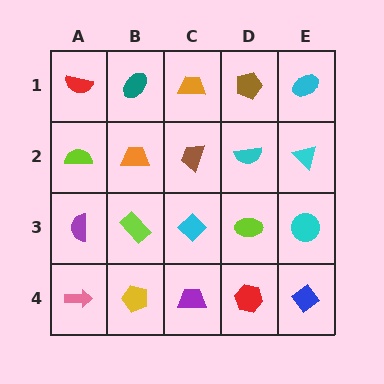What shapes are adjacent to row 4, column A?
A purple semicircle (row 3, column A), a yellow pentagon (row 4, column B).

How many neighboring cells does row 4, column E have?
2.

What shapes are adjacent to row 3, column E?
A cyan triangle (row 2, column E), a blue diamond (row 4, column E), a lime ellipse (row 3, column D).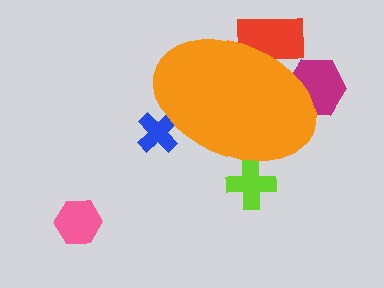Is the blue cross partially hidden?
Yes, the blue cross is partially hidden behind the orange ellipse.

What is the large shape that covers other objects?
An orange ellipse.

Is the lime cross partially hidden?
Yes, the lime cross is partially hidden behind the orange ellipse.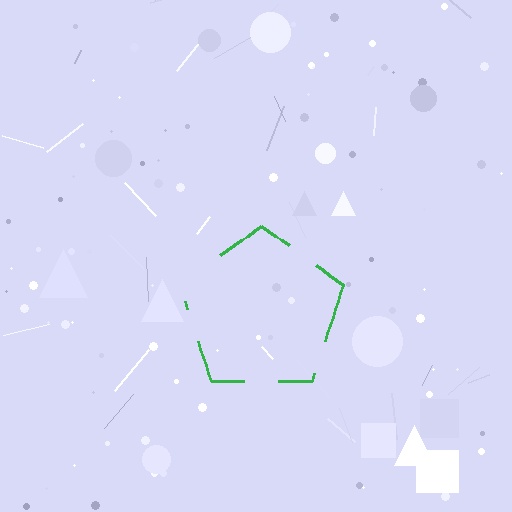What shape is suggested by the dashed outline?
The dashed outline suggests a pentagon.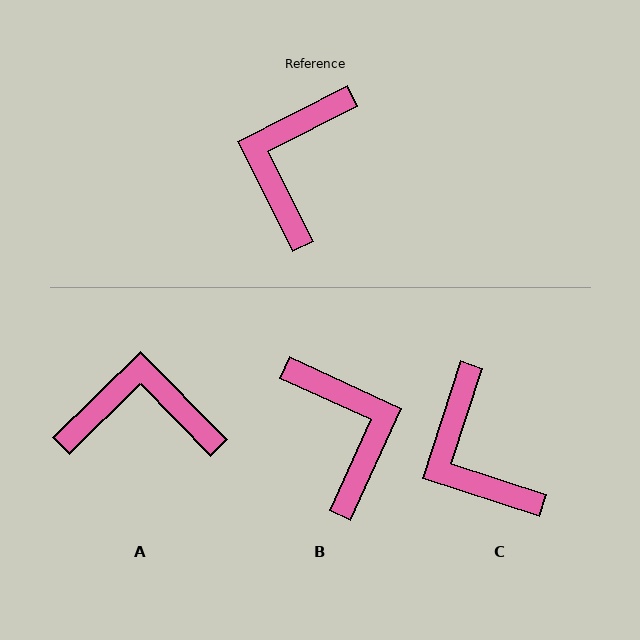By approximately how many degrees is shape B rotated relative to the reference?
Approximately 141 degrees clockwise.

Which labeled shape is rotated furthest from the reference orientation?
B, about 141 degrees away.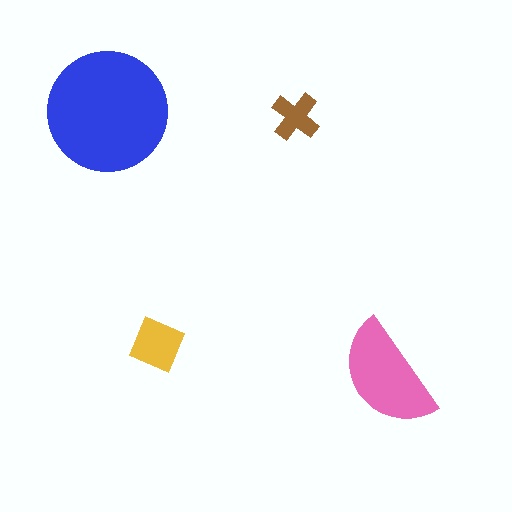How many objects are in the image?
There are 4 objects in the image.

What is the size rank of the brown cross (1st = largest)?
4th.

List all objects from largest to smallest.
The blue circle, the pink semicircle, the yellow diamond, the brown cross.